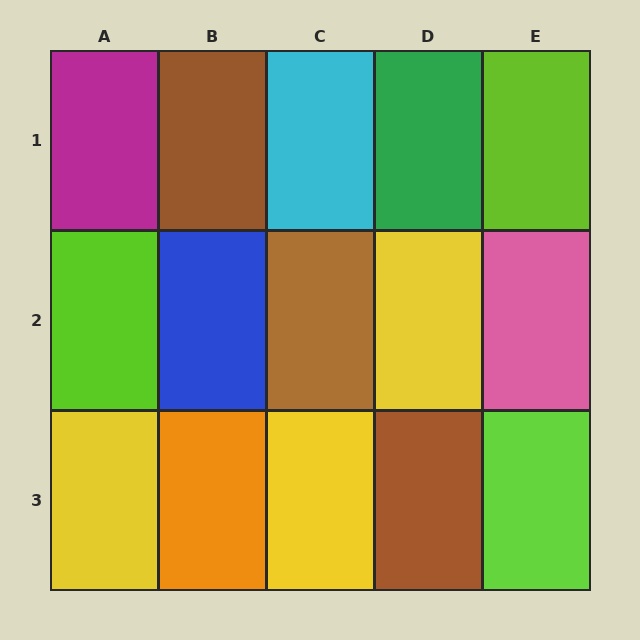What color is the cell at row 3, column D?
Brown.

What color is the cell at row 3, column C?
Yellow.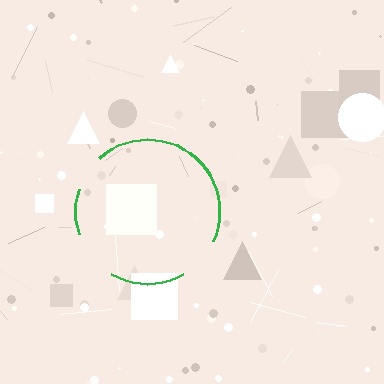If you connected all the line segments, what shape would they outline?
They would outline a circle.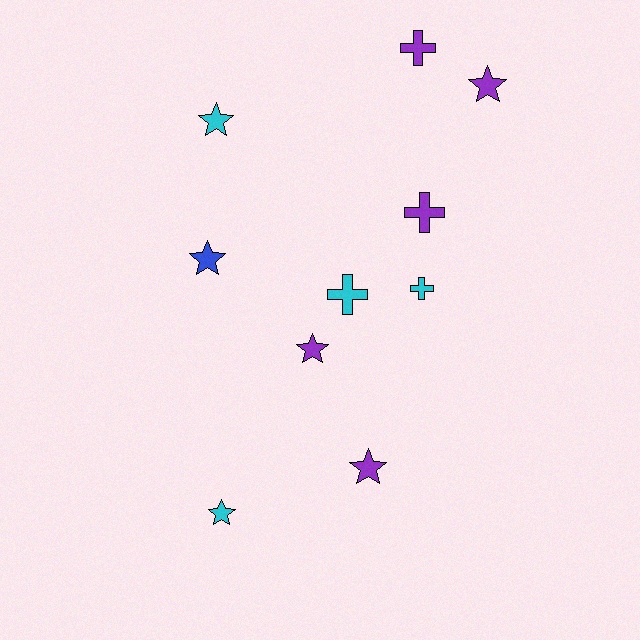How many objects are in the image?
There are 10 objects.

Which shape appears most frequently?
Star, with 6 objects.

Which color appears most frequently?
Purple, with 5 objects.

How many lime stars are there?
There are no lime stars.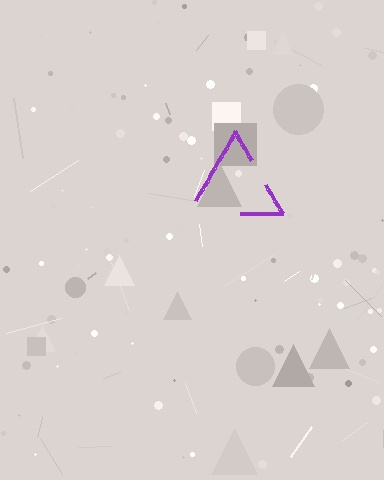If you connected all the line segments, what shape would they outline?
They would outline a triangle.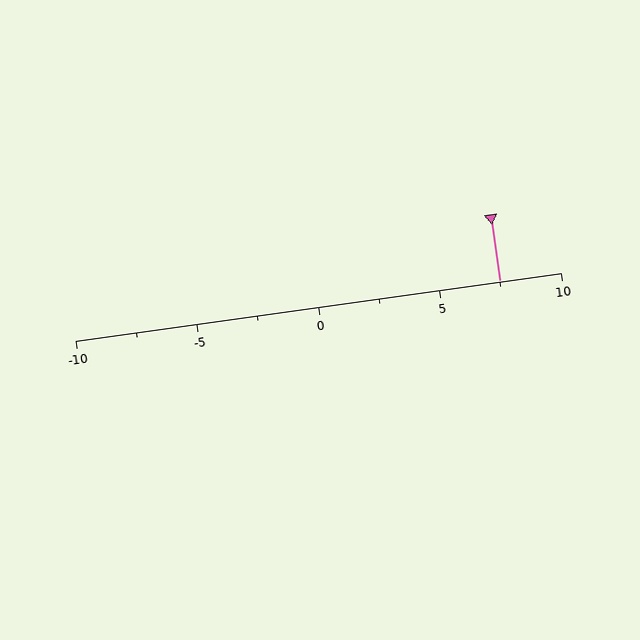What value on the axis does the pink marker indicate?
The marker indicates approximately 7.5.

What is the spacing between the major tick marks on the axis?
The major ticks are spaced 5 apart.